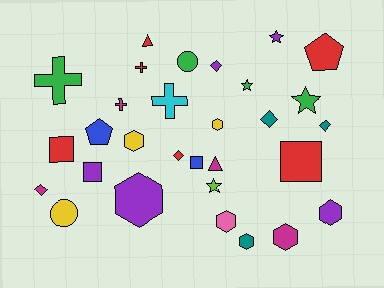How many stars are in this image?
There are 4 stars.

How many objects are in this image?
There are 30 objects.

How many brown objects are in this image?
There are no brown objects.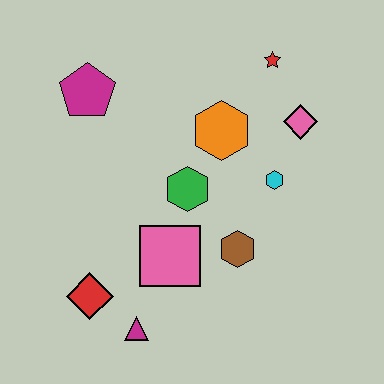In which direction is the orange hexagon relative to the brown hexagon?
The orange hexagon is above the brown hexagon.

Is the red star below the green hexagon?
No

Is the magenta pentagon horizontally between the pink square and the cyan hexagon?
No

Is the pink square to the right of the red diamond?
Yes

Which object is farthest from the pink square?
The red star is farthest from the pink square.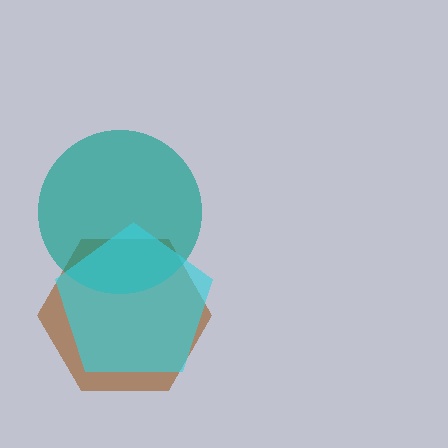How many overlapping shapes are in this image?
There are 3 overlapping shapes in the image.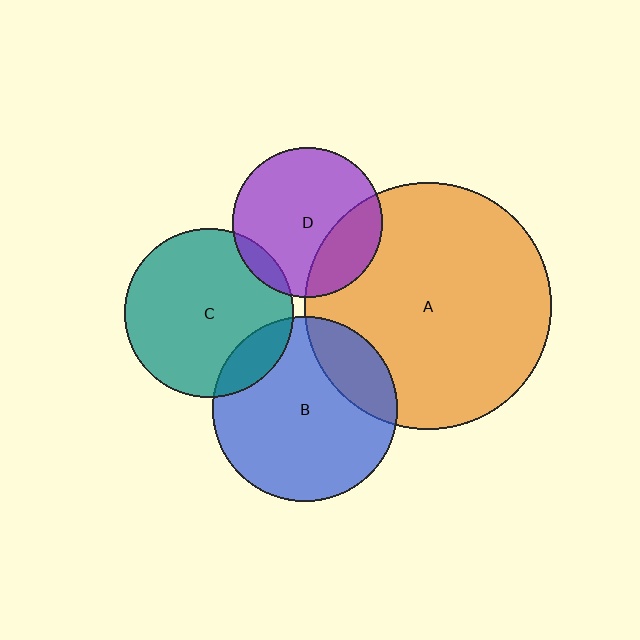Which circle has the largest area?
Circle A (orange).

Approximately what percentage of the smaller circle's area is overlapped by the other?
Approximately 25%.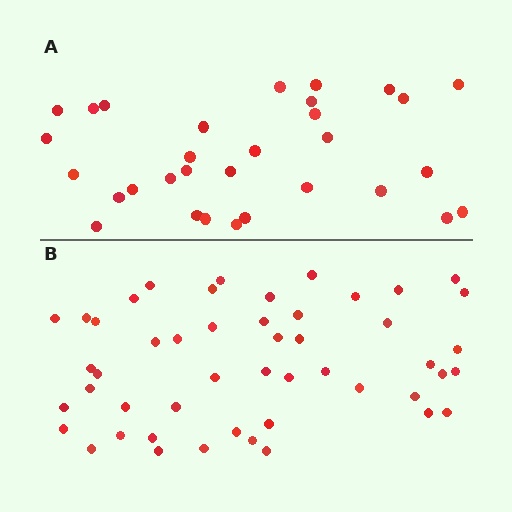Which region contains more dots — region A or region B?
Region B (the bottom region) has more dots.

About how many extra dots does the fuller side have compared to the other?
Region B has approximately 20 more dots than region A.